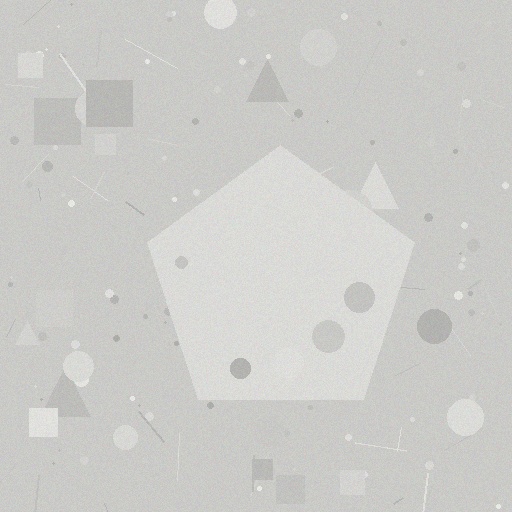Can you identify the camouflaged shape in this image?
The camouflaged shape is a pentagon.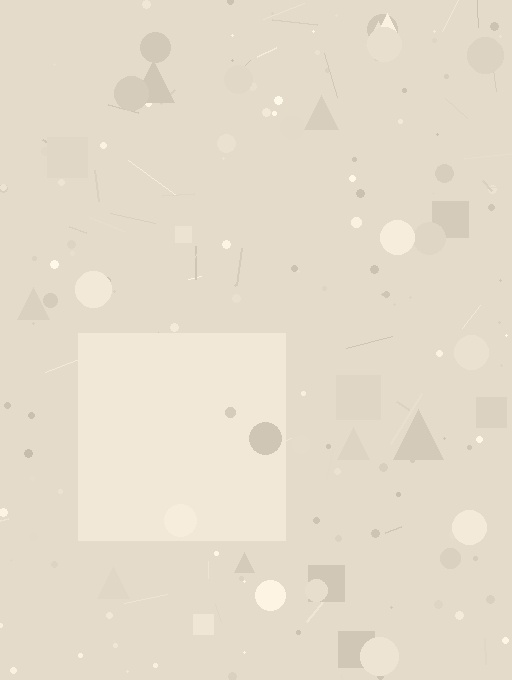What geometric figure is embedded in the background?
A square is embedded in the background.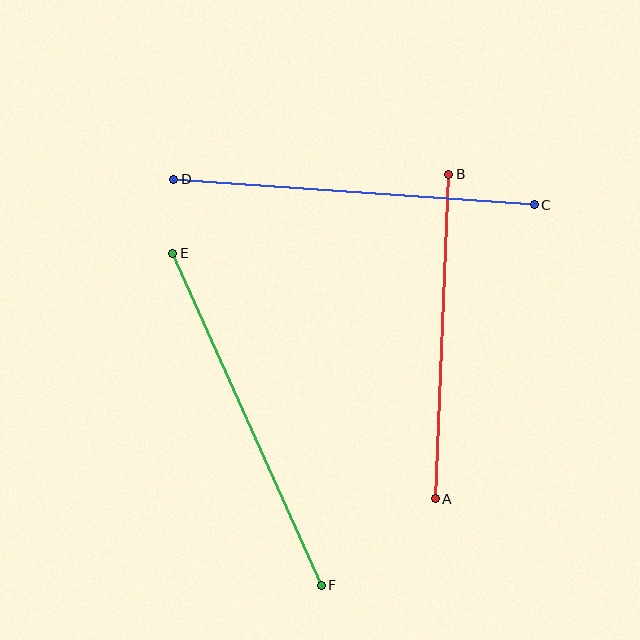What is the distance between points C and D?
The distance is approximately 362 pixels.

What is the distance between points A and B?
The distance is approximately 325 pixels.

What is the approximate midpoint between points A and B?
The midpoint is at approximately (442, 337) pixels.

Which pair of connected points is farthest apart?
Points E and F are farthest apart.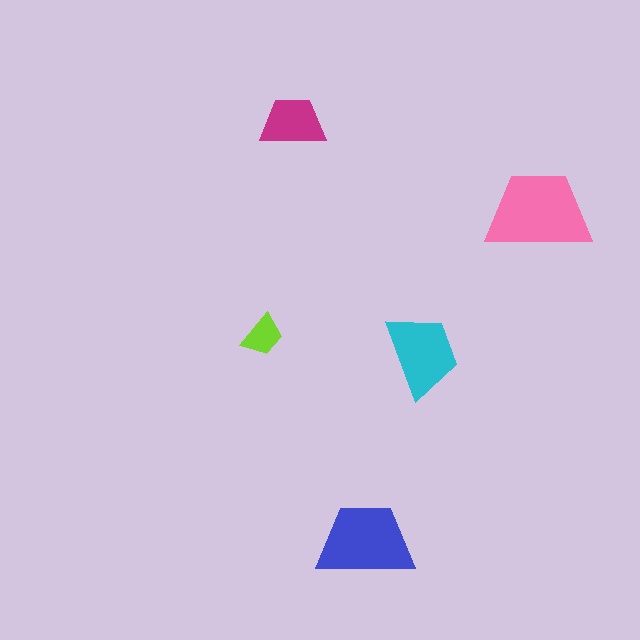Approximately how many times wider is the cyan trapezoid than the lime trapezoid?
About 2 times wider.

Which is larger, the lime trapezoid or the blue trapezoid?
The blue one.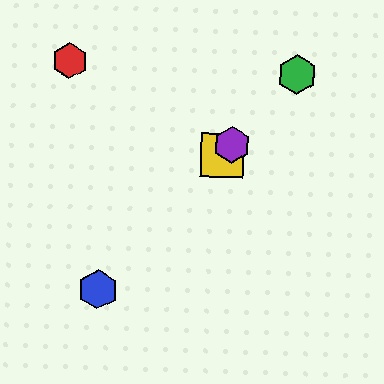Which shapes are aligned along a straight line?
The blue hexagon, the green hexagon, the yellow square, the purple hexagon are aligned along a straight line.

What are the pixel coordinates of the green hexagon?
The green hexagon is at (297, 74).